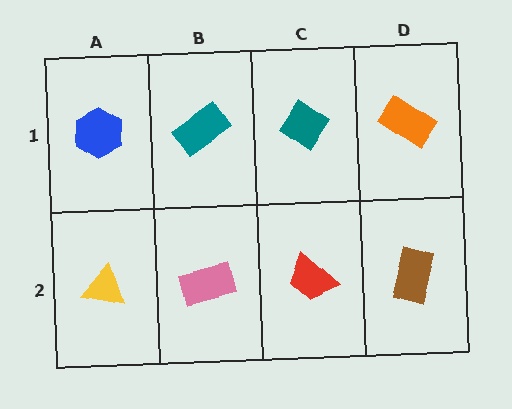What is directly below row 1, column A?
A yellow triangle.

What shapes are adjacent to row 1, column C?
A red trapezoid (row 2, column C), a teal rectangle (row 1, column B), an orange rectangle (row 1, column D).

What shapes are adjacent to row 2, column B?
A teal rectangle (row 1, column B), a yellow triangle (row 2, column A), a red trapezoid (row 2, column C).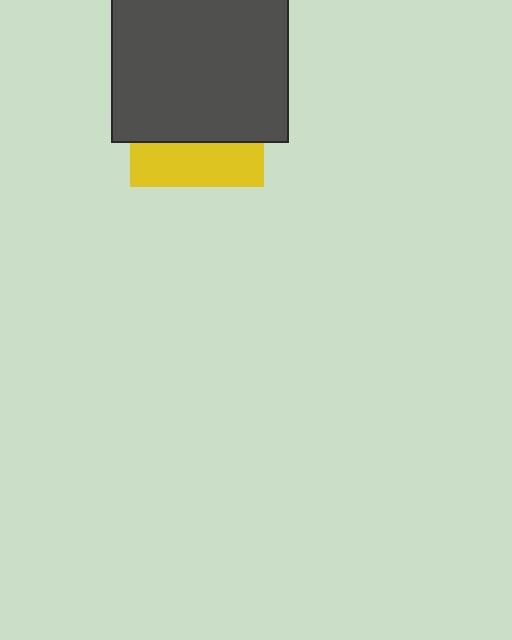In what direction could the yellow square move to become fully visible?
The yellow square could move down. That would shift it out from behind the dark gray square entirely.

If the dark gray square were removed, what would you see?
You would see the complete yellow square.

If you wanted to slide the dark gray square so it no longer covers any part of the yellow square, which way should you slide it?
Slide it up — that is the most direct way to separate the two shapes.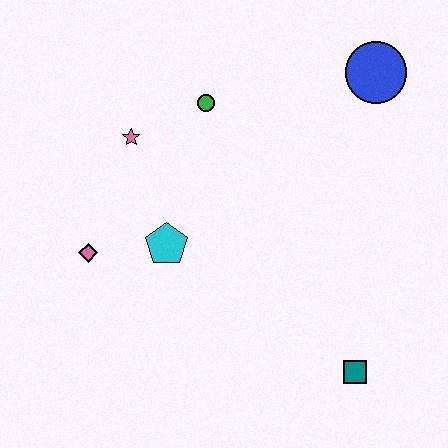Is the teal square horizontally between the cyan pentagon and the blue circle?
Yes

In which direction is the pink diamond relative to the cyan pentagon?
The pink diamond is to the left of the cyan pentagon.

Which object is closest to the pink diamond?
The cyan pentagon is closest to the pink diamond.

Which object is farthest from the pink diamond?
The blue circle is farthest from the pink diamond.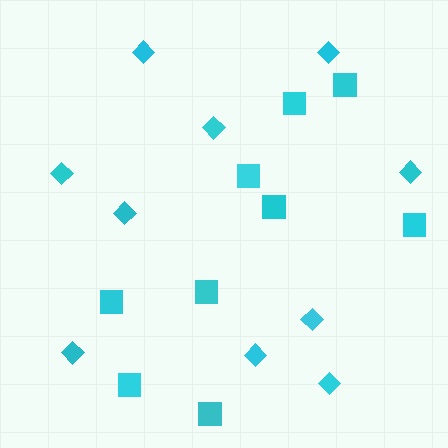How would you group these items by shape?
There are 2 groups: one group of diamonds (10) and one group of squares (9).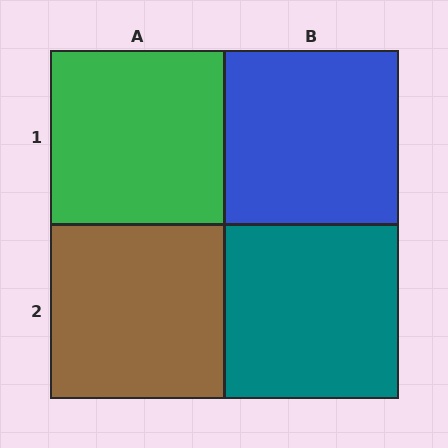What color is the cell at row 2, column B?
Teal.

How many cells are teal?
1 cell is teal.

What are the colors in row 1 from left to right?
Green, blue.